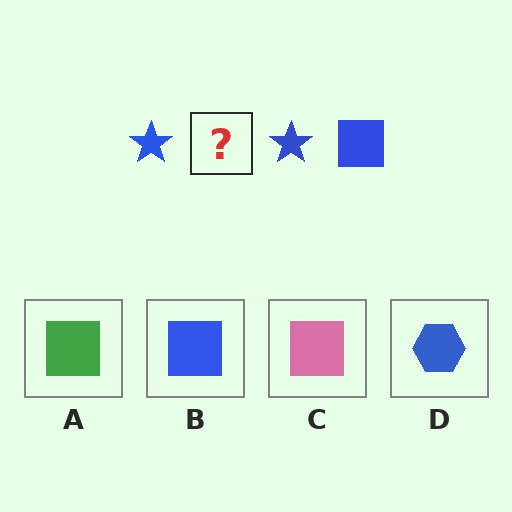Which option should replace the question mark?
Option B.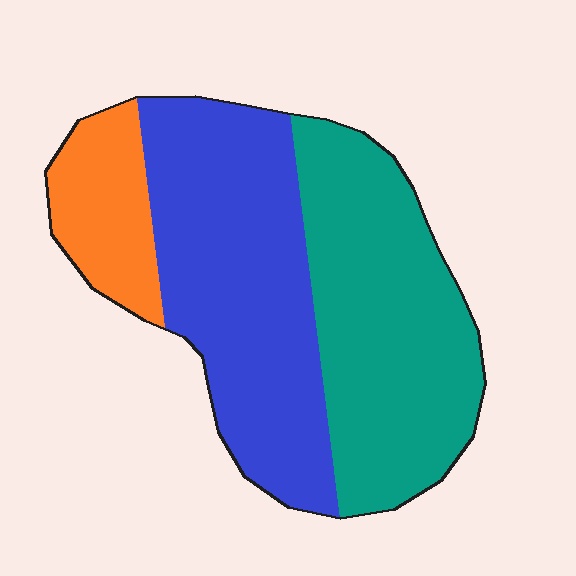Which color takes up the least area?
Orange, at roughly 15%.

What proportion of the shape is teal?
Teal takes up about two fifths (2/5) of the shape.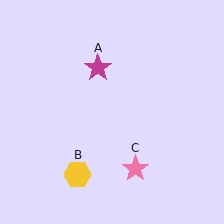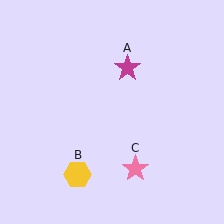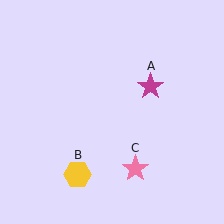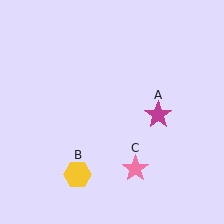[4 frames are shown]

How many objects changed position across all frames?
1 object changed position: magenta star (object A).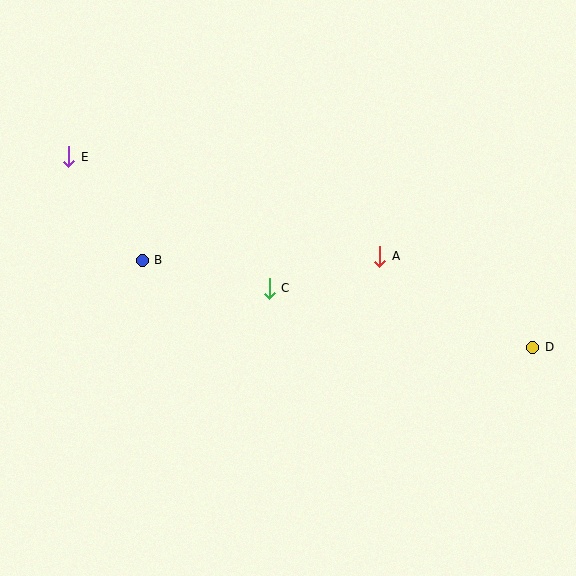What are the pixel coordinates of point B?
Point B is at (142, 260).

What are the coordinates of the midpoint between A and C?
The midpoint between A and C is at (325, 272).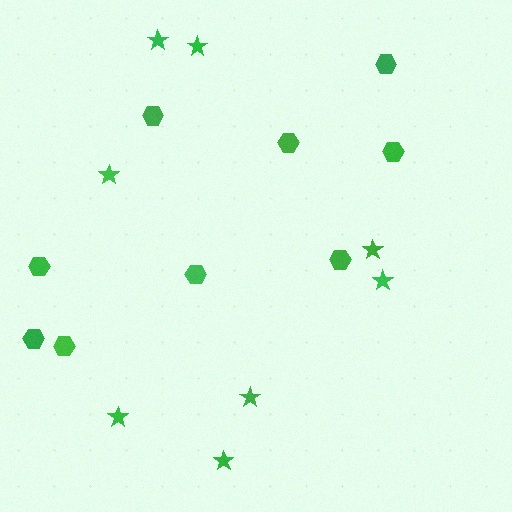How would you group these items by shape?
There are 2 groups: one group of stars (8) and one group of hexagons (9).